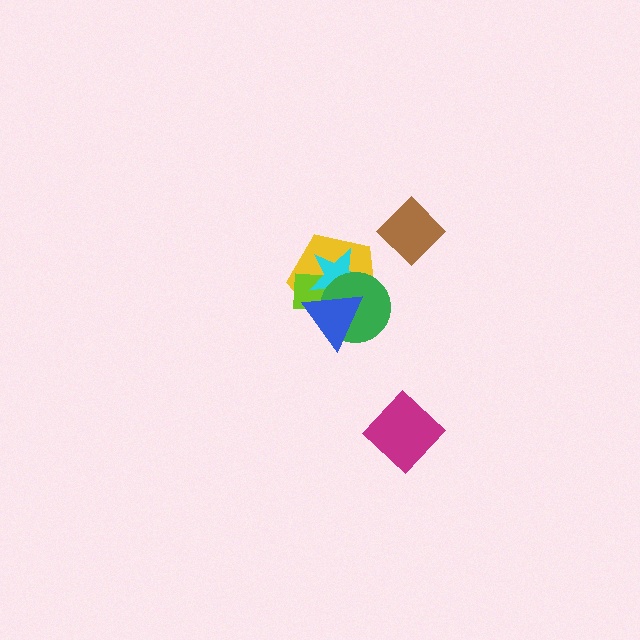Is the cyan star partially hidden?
Yes, it is partially covered by another shape.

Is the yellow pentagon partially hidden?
Yes, it is partially covered by another shape.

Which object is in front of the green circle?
The blue triangle is in front of the green circle.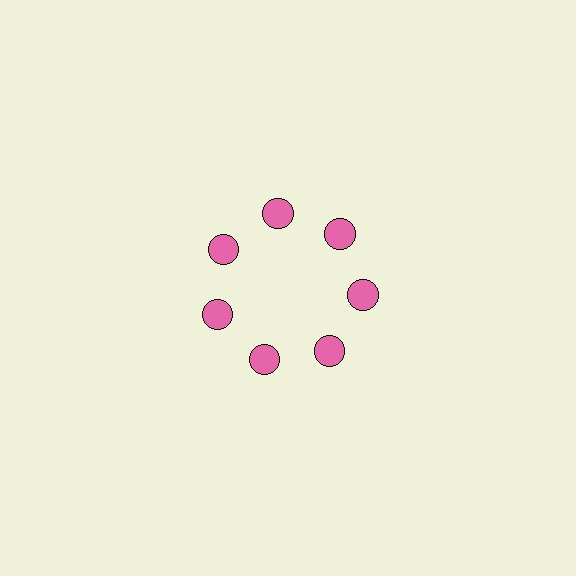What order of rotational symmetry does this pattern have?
This pattern has 7-fold rotational symmetry.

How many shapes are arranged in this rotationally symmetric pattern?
There are 7 shapes, arranged in 7 groups of 1.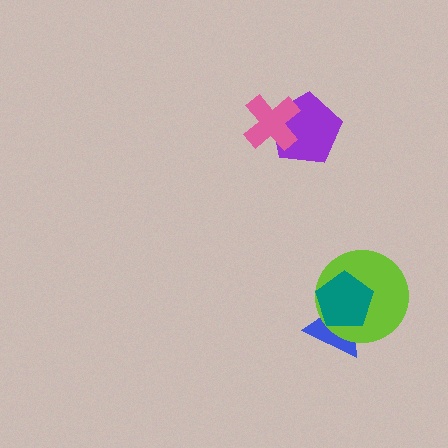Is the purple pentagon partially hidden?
Yes, it is partially covered by another shape.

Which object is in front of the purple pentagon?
The pink cross is in front of the purple pentagon.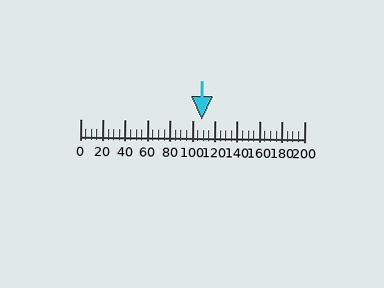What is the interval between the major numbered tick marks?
The major tick marks are spaced 20 units apart.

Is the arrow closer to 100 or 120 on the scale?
The arrow is closer to 100.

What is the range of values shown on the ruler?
The ruler shows values from 0 to 200.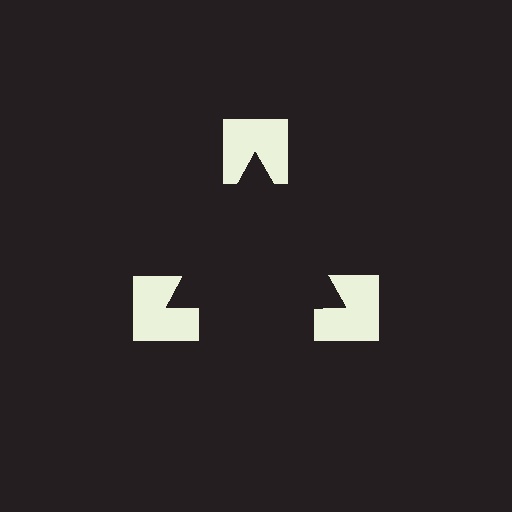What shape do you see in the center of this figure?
An illusory triangle — its edges are inferred from the aligned wedge cuts in the notched squares, not physically drawn.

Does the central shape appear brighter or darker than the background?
It typically appears slightly darker than the background, even though no actual brightness change is drawn.